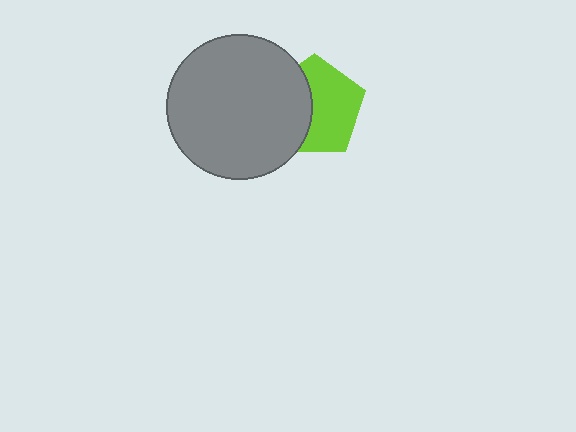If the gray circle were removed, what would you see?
You would see the complete lime pentagon.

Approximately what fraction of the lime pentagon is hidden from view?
Roughly 42% of the lime pentagon is hidden behind the gray circle.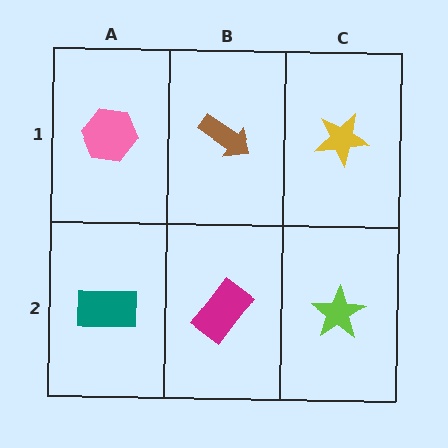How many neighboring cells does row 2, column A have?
2.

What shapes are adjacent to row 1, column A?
A teal rectangle (row 2, column A), a brown arrow (row 1, column B).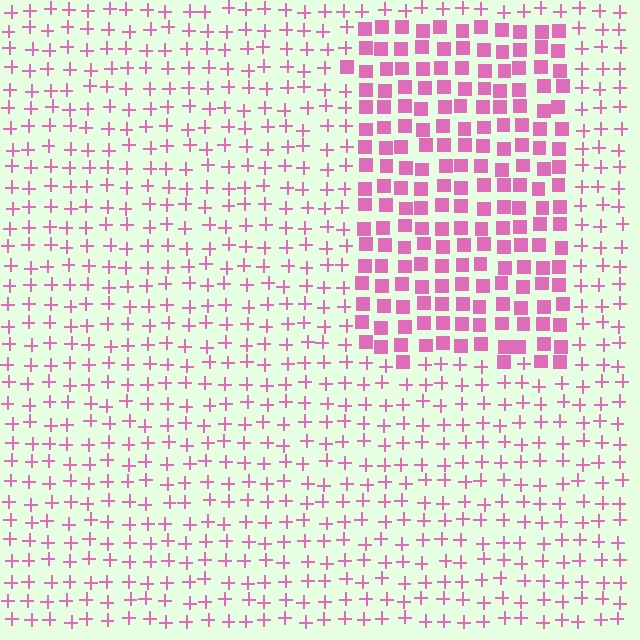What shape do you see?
I see a rectangle.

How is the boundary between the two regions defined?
The boundary is defined by a change in element shape: squares inside vs. plus signs outside. All elements share the same color and spacing.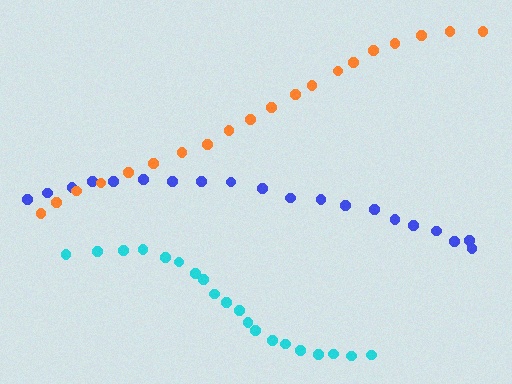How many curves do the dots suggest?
There are 3 distinct paths.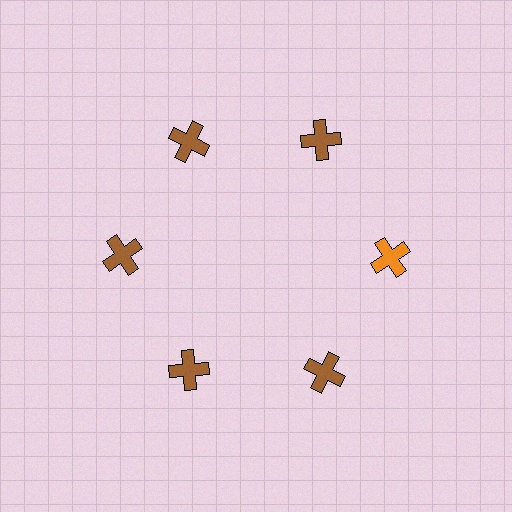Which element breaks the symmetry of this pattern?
The orange cross at roughly the 3 o'clock position breaks the symmetry. All other shapes are brown crosses.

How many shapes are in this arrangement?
There are 6 shapes arranged in a ring pattern.